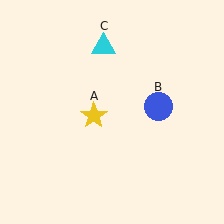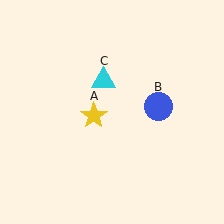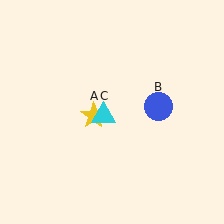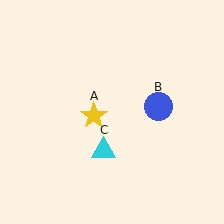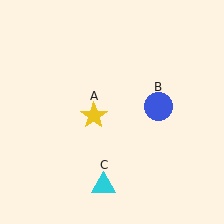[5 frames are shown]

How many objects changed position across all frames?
1 object changed position: cyan triangle (object C).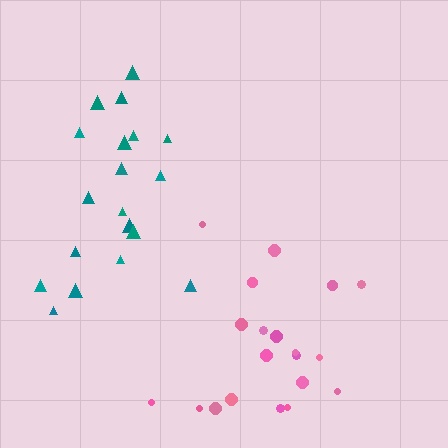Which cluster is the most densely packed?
Teal.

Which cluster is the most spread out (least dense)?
Pink.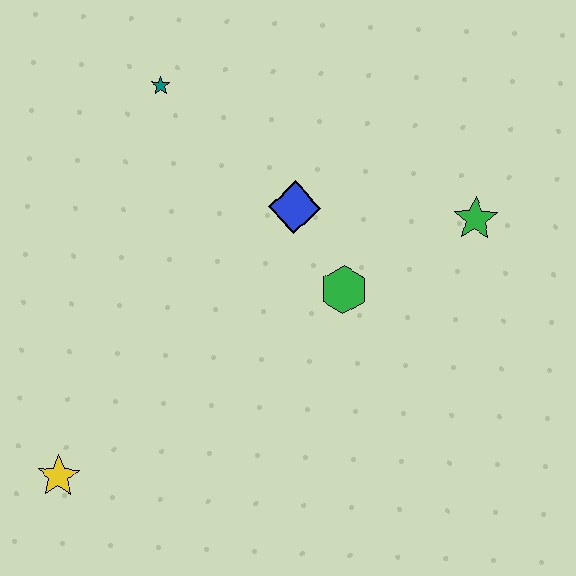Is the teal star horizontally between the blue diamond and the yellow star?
Yes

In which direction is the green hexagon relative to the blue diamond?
The green hexagon is below the blue diamond.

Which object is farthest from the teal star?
The yellow star is farthest from the teal star.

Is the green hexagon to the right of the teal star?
Yes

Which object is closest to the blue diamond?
The green hexagon is closest to the blue diamond.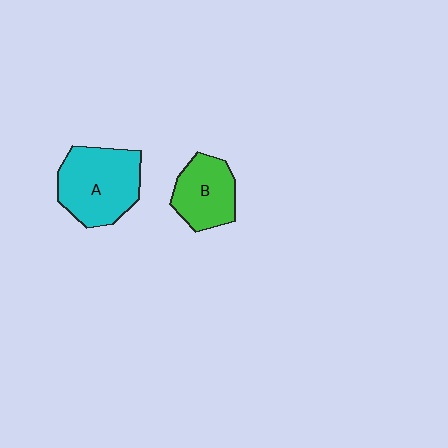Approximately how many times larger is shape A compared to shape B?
Approximately 1.5 times.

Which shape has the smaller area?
Shape B (green).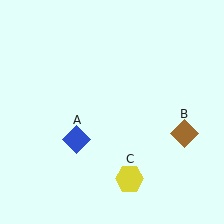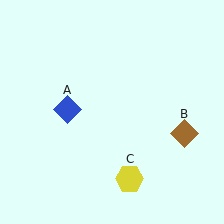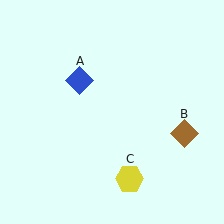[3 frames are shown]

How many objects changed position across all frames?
1 object changed position: blue diamond (object A).